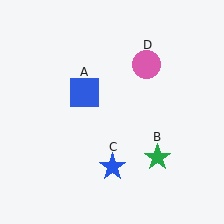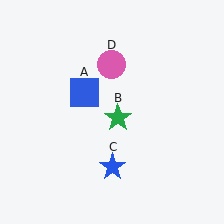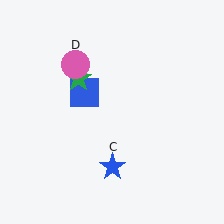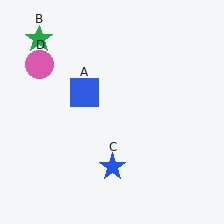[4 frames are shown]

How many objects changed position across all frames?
2 objects changed position: green star (object B), pink circle (object D).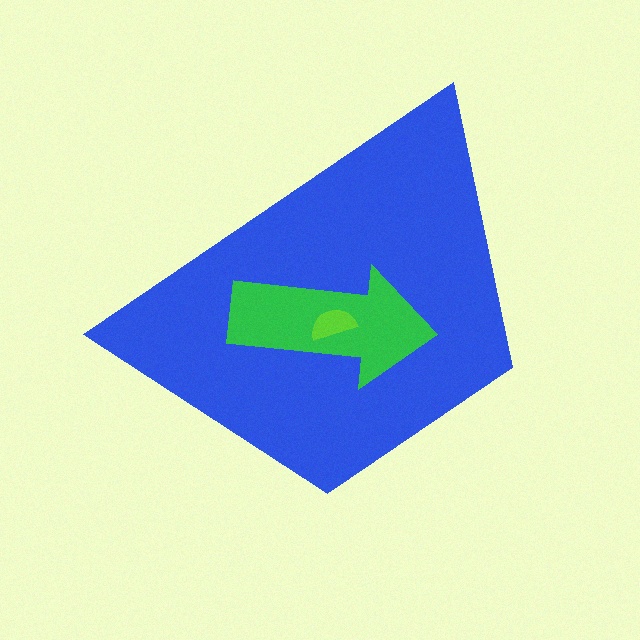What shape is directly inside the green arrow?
The lime semicircle.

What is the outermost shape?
The blue trapezoid.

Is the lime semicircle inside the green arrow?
Yes.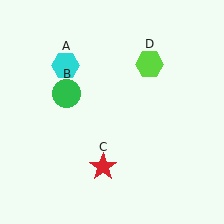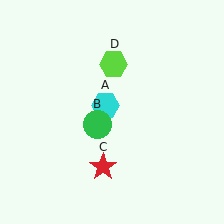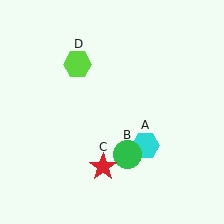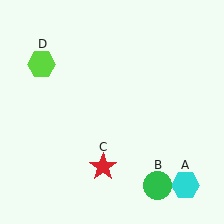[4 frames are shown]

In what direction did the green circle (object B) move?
The green circle (object B) moved down and to the right.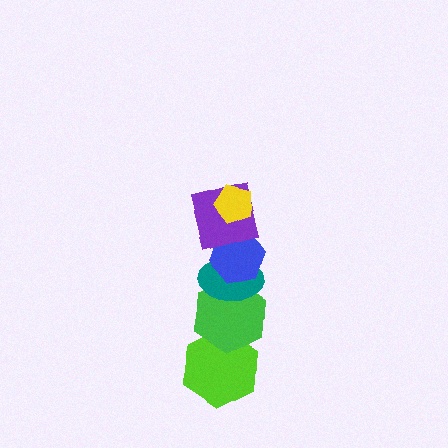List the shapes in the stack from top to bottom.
From top to bottom: the yellow pentagon, the purple square, the blue hexagon, the teal ellipse, the green hexagon, the lime hexagon.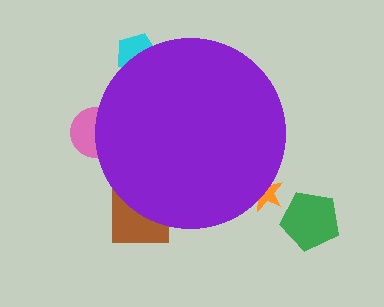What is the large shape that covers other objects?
A purple circle.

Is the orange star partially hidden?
Yes, the orange star is partially hidden behind the purple circle.